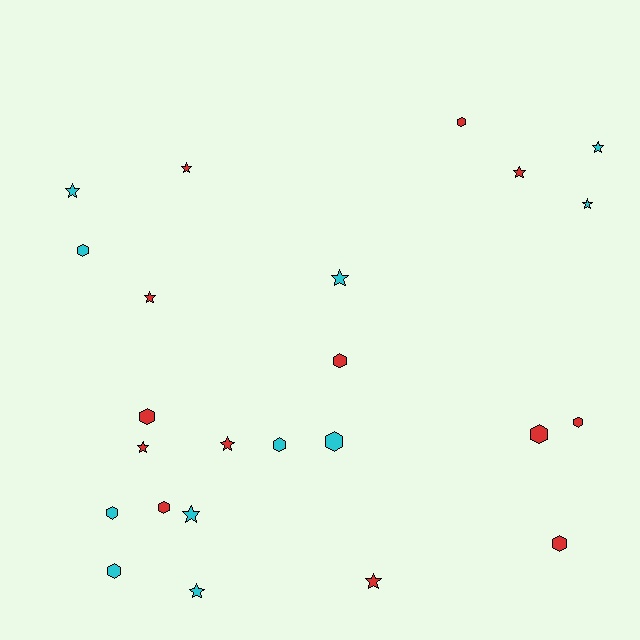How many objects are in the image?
There are 24 objects.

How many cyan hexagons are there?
There are 5 cyan hexagons.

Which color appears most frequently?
Red, with 13 objects.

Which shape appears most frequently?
Hexagon, with 12 objects.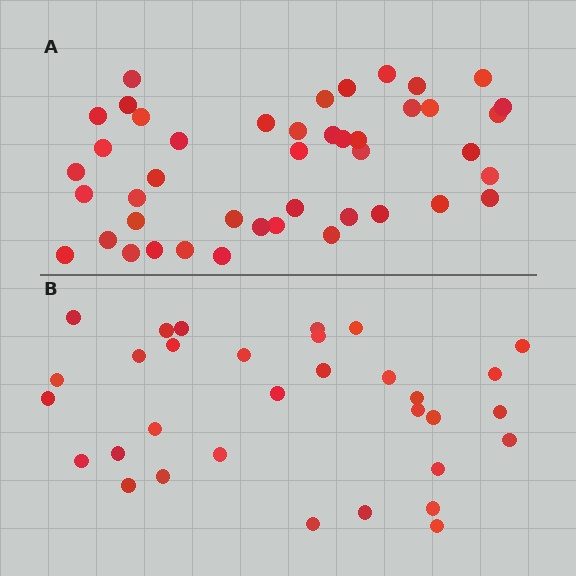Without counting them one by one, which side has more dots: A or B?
Region A (the top region) has more dots.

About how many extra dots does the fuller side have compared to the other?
Region A has roughly 12 or so more dots than region B.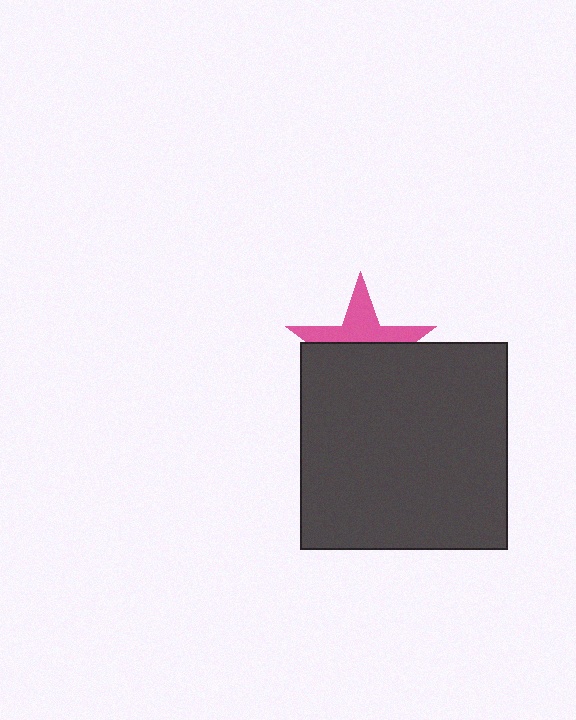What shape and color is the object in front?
The object in front is a dark gray square.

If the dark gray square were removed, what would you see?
You would see the complete pink star.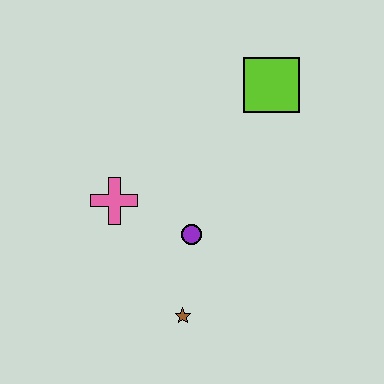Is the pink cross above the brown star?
Yes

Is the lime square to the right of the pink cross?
Yes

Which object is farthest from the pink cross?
The lime square is farthest from the pink cross.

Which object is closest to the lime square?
The purple circle is closest to the lime square.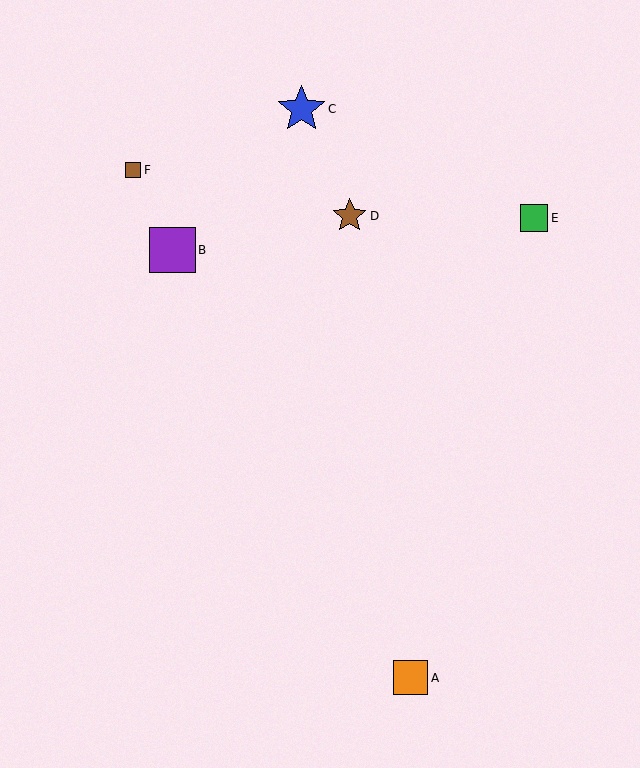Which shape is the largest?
The blue star (labeled C) is the largest.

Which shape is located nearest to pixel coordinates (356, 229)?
The brown star (labeled D) at (350, 216) is nearest to that location.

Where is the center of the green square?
The center of the green square is at (534, 218).